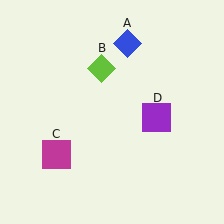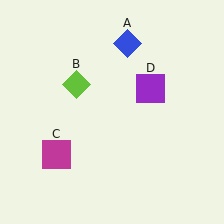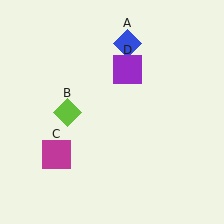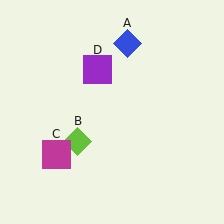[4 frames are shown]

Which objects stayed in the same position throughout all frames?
Blue diamond (object A) and magenta square (object C) remained stationary.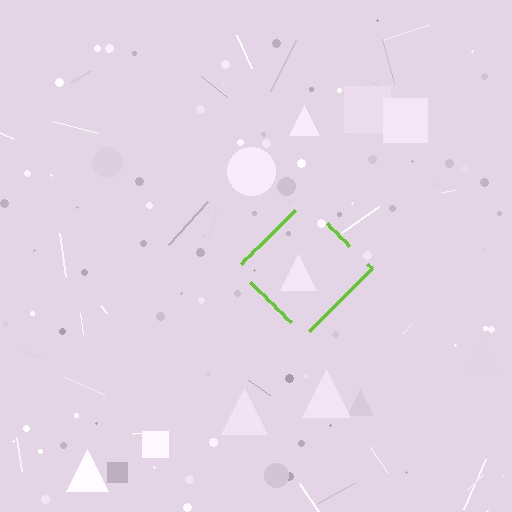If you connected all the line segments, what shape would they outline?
They would outline a diamond.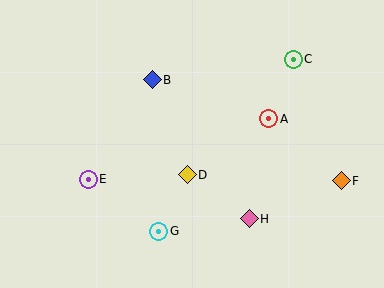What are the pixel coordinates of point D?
Point D is at (187, 175).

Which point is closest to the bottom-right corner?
Point F is closest to the bottom-right corner.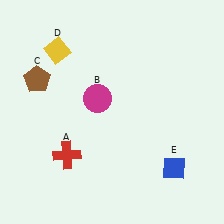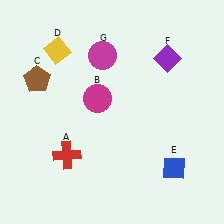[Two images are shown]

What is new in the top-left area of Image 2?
A magenta circle (G) was added in the top-left area of Image 2.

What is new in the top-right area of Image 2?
A purple diamond (F) was added in the top-right area of Image 2.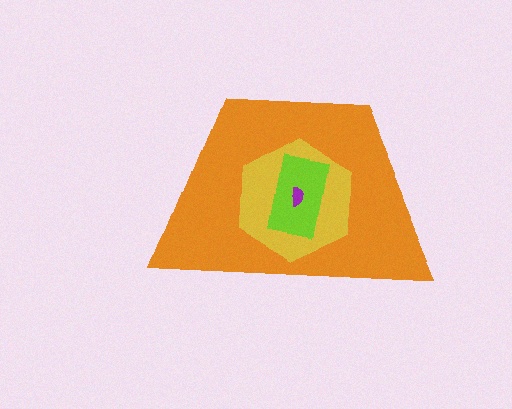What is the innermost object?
The purple semicircle.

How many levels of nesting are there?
4.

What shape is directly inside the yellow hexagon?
The lime rectangle.